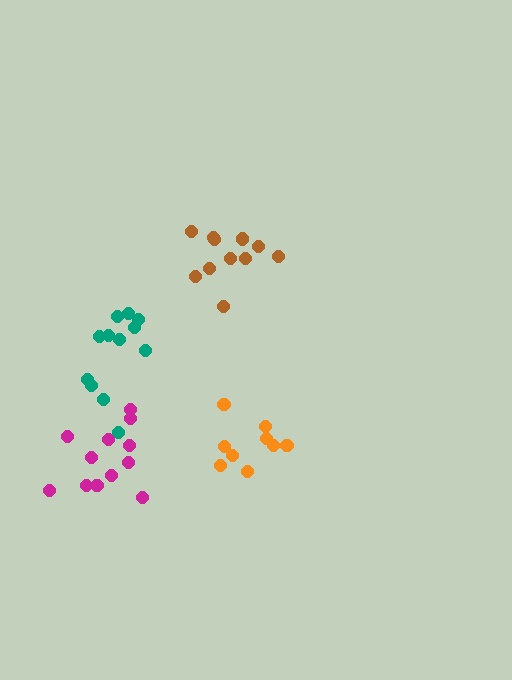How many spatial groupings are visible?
There are 4 spatial groupings.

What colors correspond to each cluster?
The clusters are colored: brown, teal, magenta, orange.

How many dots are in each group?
Group 1: 11 dots, Group 2: 12 dots, Group 3: 12 dots, Group 4: 9 dots (44 total).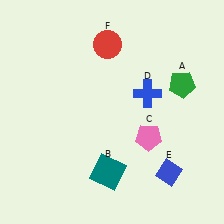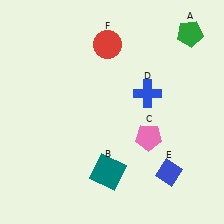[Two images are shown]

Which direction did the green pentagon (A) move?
The green pentagon (A) moved up.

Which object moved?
The green pentagon (A) moved up.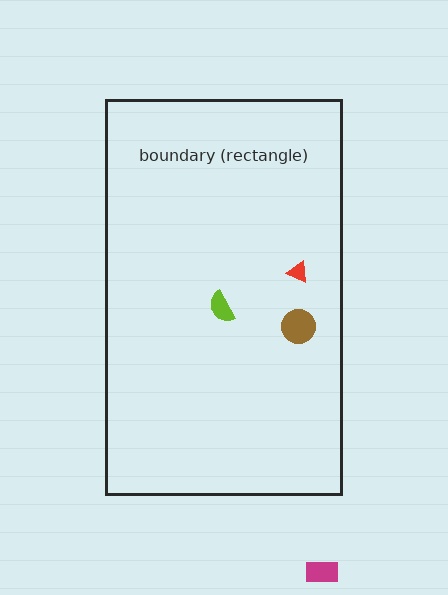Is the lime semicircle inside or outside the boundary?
Inside.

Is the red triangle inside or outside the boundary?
Inside.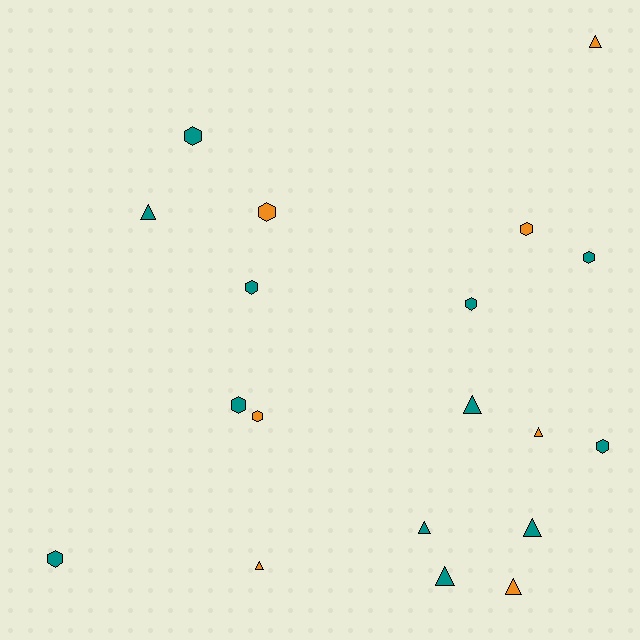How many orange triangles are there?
There are 4 orange triangles.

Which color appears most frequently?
Teal, with 12 objects.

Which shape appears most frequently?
Hexagon, with 10 objects.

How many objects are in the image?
There are 19 objects.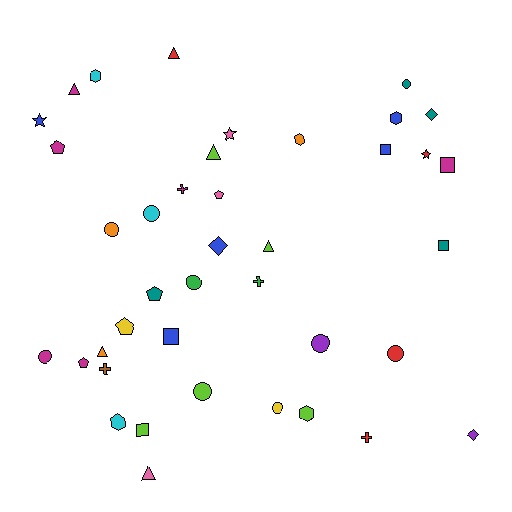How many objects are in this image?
There are 40 objects.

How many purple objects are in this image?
There are 2 purple objects.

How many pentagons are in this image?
There are 5 pentagons.